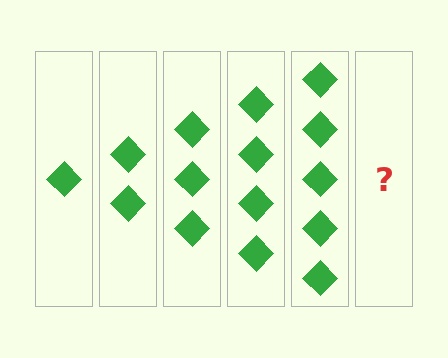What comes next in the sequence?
The next element should be 6 diamonds.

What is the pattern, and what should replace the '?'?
The pattern is that each step adds one more diamond. The '?' should be 6 diamonds.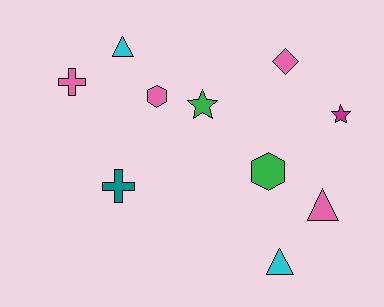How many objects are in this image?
There are 10 objects.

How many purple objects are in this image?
There are no purple objects.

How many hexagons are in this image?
There are 2 hexagons.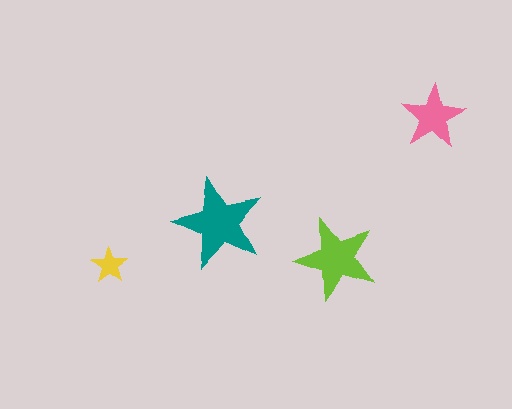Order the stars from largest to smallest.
the teal one, the lime one, the pink one, the yellow one.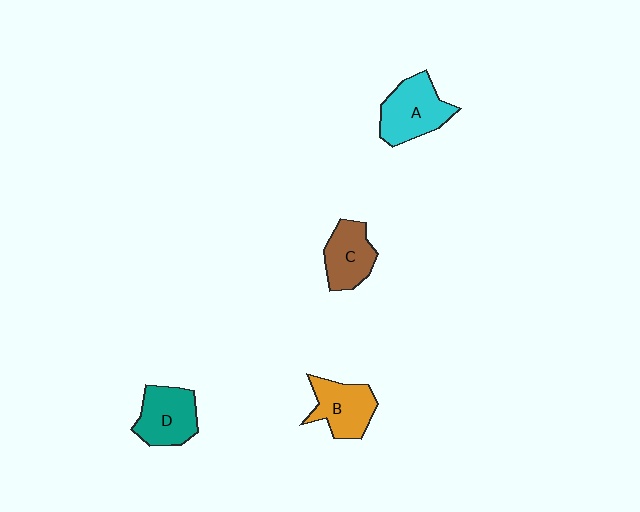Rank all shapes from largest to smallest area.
From largest to smallest: A (cyan), D (teal), B (orange), C (brown).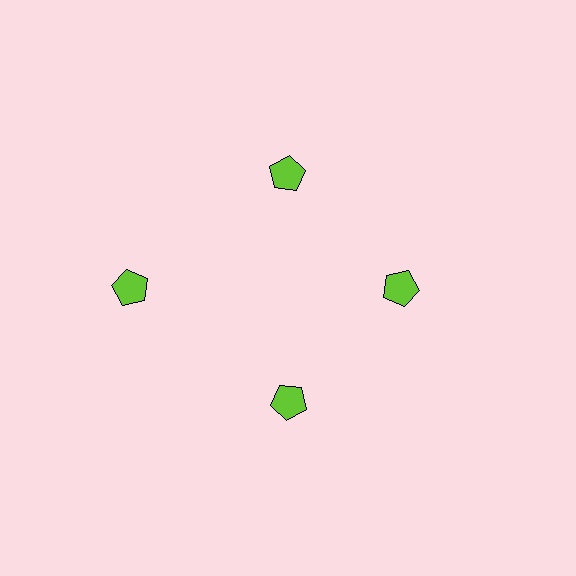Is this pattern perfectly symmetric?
No. The 4 lime pentagons are arranged in a ring, but one element near the 9 o'clock position is pushed outward from the center, breaking the 4-fold rotational symmetry.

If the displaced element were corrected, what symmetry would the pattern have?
It would have 4-fold rotational symmetry — the pattern would map onto itself every 90 degrees.